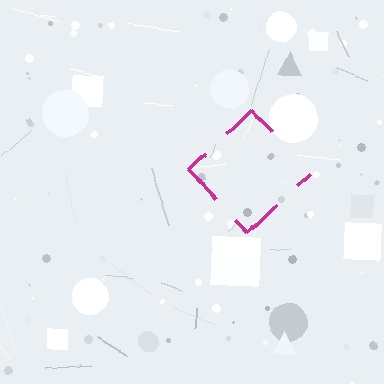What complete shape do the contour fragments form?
The contour fragments form a diamond.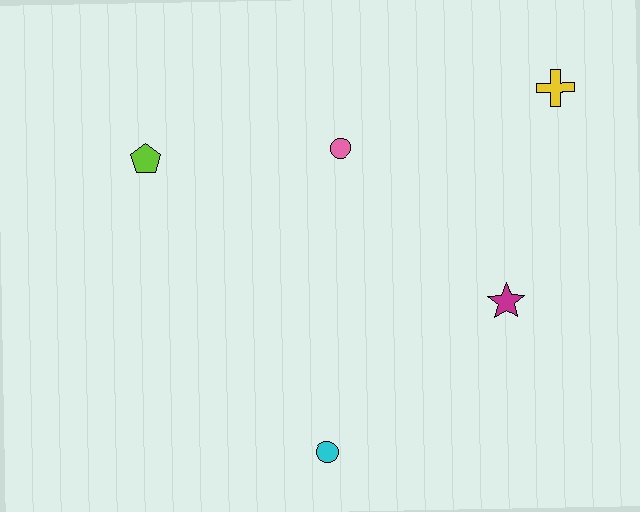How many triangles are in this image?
There are no triangles.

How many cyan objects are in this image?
There is 1 cyan object.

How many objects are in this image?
There are 5 objects.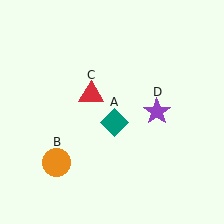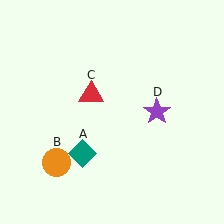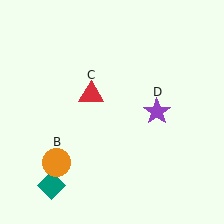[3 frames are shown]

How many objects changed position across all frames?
1 object changed position: teal diamond (object A).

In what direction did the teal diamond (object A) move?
The teal diamond (object A) moved down and to the left.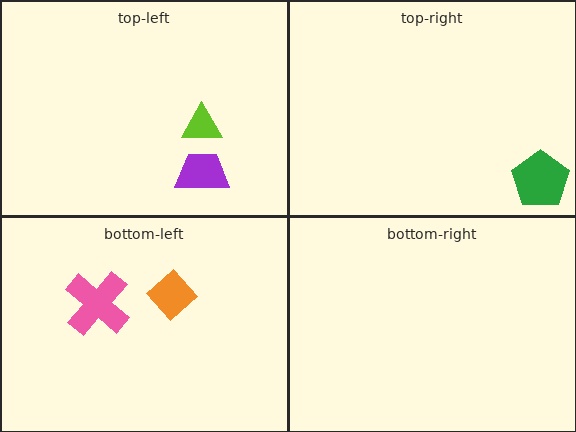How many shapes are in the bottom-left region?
2.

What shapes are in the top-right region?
The green pentagon.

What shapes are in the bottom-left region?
The pink cross, the orange diamond.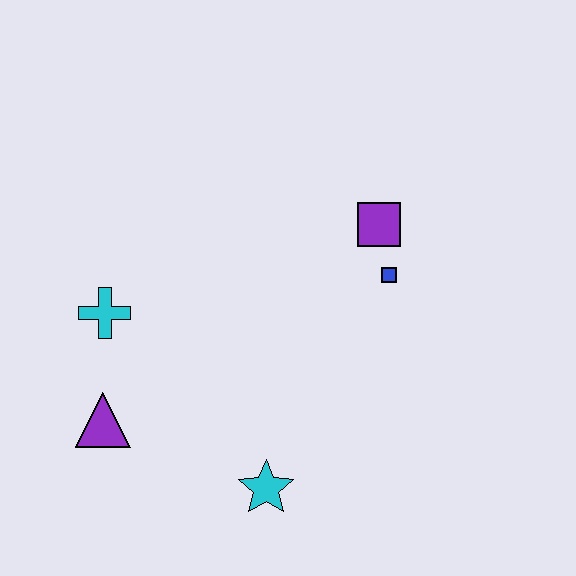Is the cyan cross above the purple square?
No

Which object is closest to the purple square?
The blue square is closest to the purple square.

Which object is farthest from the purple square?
The purple triangle is farthest from the purple square.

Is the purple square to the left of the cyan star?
No